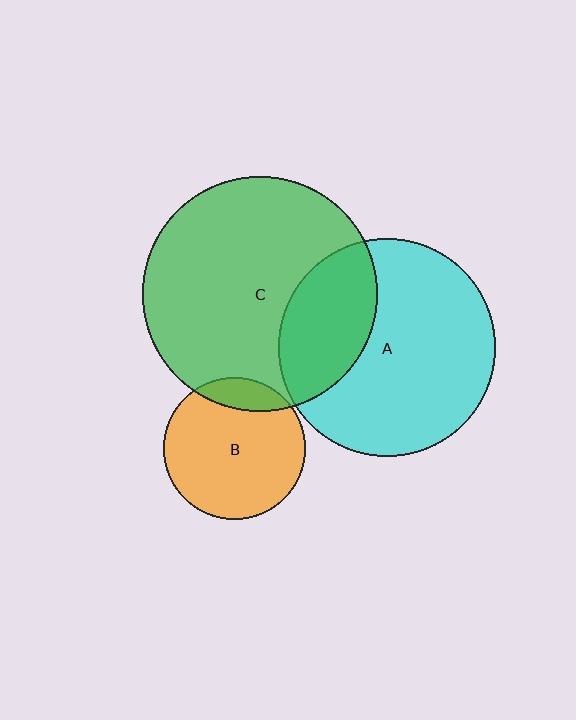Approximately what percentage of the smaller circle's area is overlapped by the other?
Approximately 30%.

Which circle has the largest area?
Circle C (green).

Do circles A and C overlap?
Yes.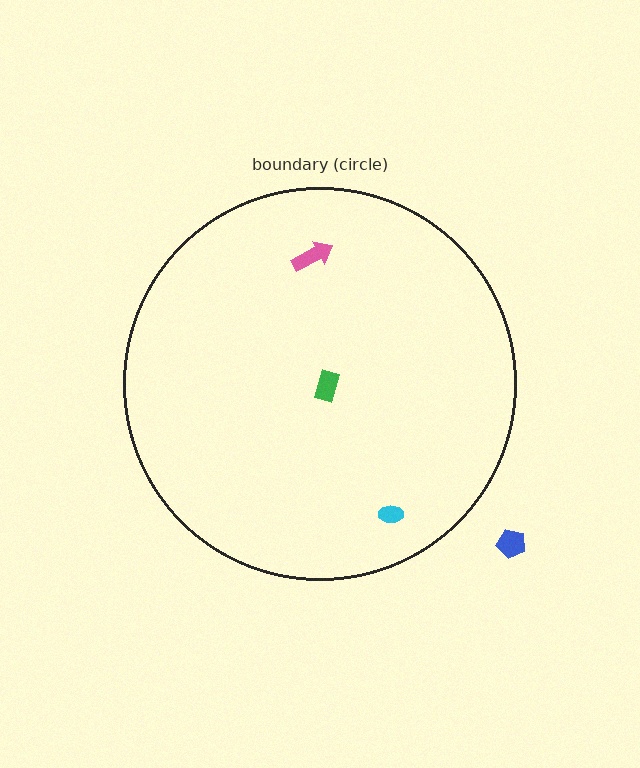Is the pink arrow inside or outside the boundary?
Inside.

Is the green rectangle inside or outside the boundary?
Inside.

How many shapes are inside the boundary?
3 inside, 1 outside.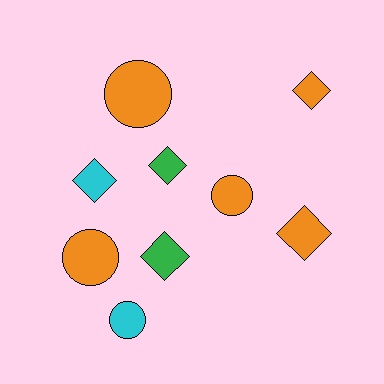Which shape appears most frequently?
Diamond, with 5 objects.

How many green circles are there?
There are no green circles.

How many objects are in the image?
There are 9 objects.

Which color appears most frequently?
Orange, with 5 objects.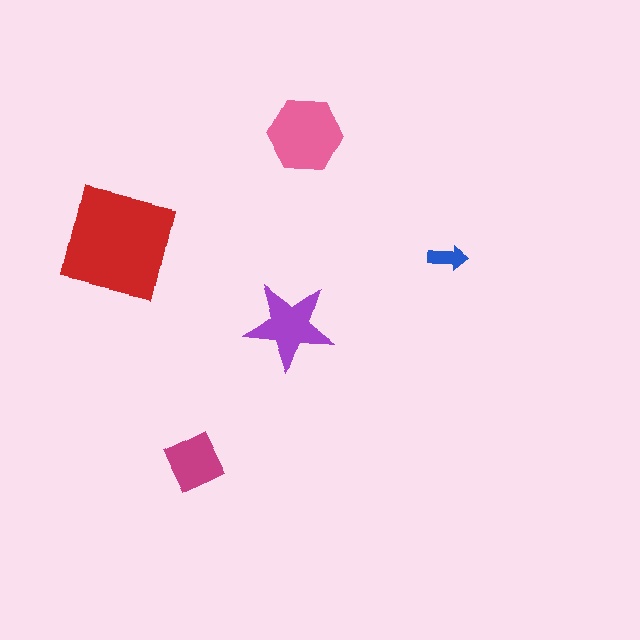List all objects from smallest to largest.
The blue arrow, the magenta diamond, the purple star, the pink hexagon, the red square.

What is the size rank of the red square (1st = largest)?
1st.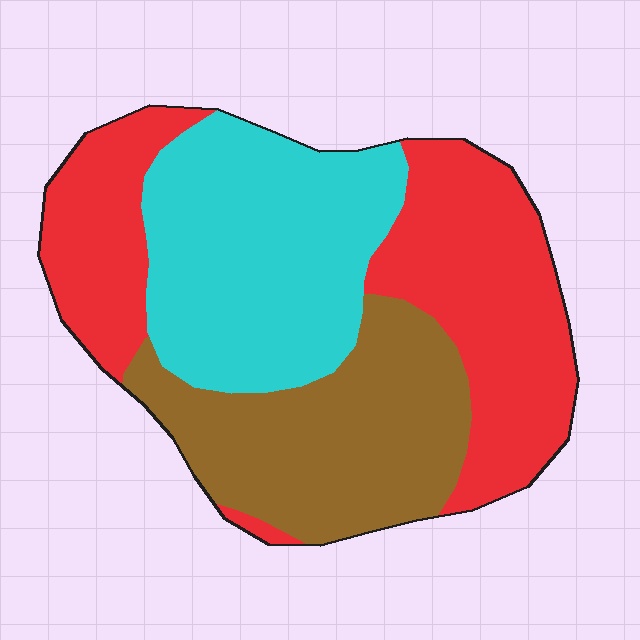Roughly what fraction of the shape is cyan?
Cyan takes up about one third (1/3) of the shape.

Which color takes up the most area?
Red, at roughly 40%.